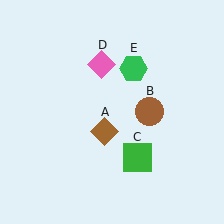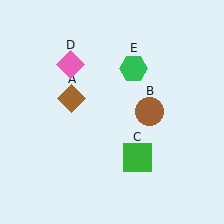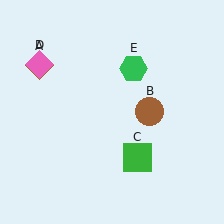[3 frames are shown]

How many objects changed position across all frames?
2 objects changed position: brown diamond (object A), pink diamond (object D).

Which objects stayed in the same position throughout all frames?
Brown circle (object B) and green square (object C) and green hexagon (object E) remained stationary.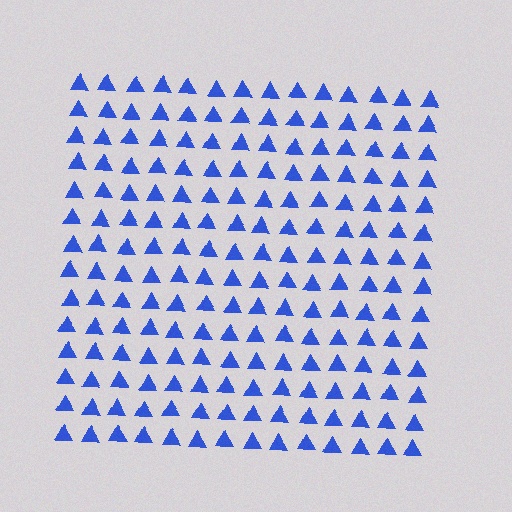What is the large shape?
The large shape is a square.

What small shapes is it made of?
It is made of small triangles.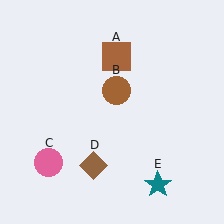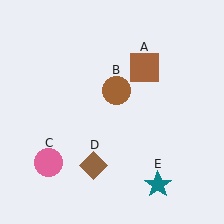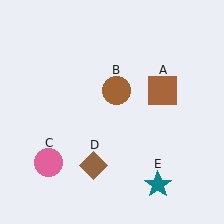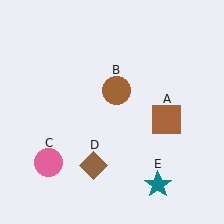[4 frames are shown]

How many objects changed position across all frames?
1 object changed position: brown square (object A).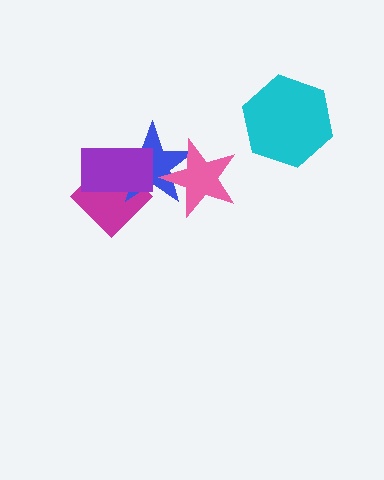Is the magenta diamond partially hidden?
Yes, it is partially covered by another shape.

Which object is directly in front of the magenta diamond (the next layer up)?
The blue star is directly in front of the magenta diamond.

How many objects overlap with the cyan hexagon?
0 objects overlap with the cyan hexagon.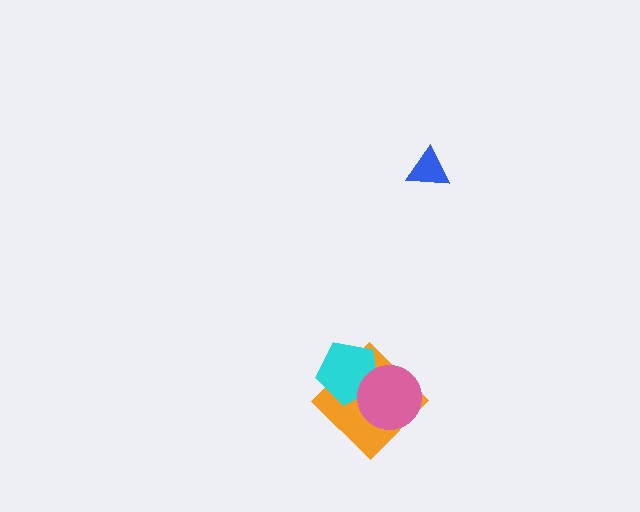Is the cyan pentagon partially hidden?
Yes, it is partially covered by another shape.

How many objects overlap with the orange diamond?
2 objects overlap with the orange diamond.